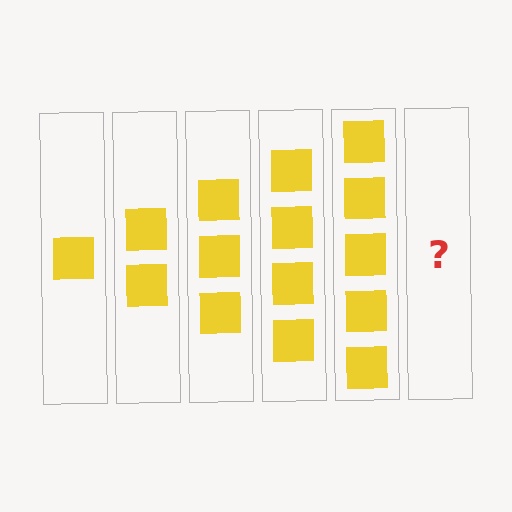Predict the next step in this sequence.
The next step is 6 squares.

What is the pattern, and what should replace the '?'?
The pattern is that each step adds one more square. The '?' should be 6 squares.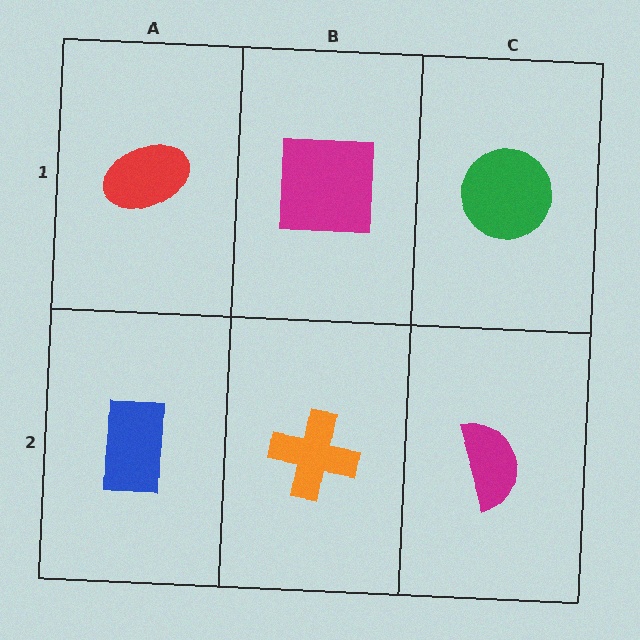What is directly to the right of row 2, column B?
A magenta semicircle.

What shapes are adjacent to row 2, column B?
A magenta square (row 1, column B), a blue rectangle (row 2, column A), a magenta semicircle (row 2, column C).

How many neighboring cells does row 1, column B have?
3.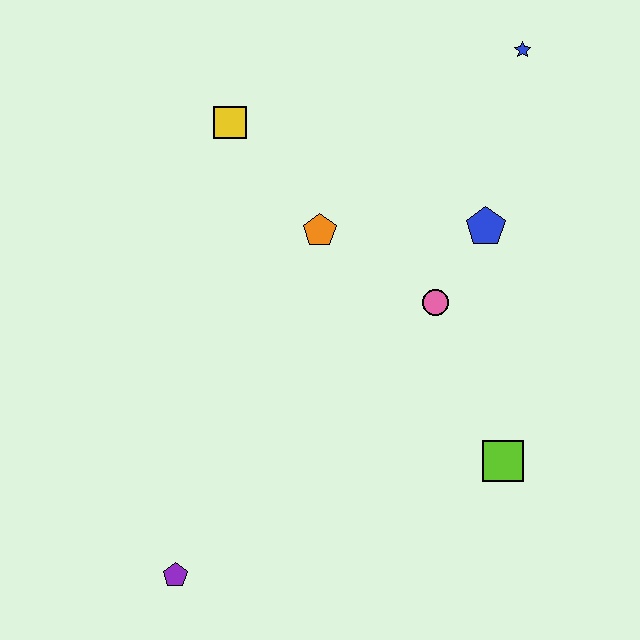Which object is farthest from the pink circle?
The purple pentagon is farthest from the pink circle.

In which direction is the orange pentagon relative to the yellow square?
The orange pentagon is below the yellow square.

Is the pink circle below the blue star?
Yes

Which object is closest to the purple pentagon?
The lime square is closest to the purple pentagon.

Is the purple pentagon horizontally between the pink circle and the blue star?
No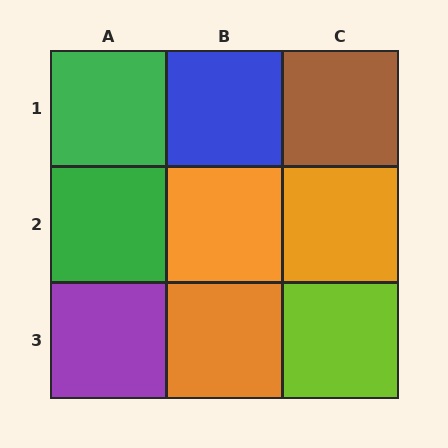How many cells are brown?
1 cell is brown.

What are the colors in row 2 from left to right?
Green, orange, orange.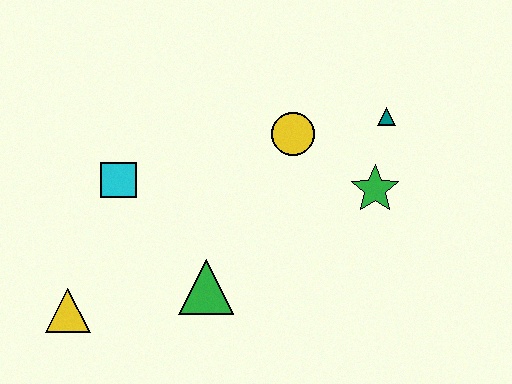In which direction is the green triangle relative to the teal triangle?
The green triangle is to the left of the teal triangle.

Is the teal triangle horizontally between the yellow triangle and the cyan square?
No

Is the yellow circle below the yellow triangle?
No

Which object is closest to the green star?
The teal triangle is closest to the green star.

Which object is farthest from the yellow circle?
The yellow triangle is farthest from the yellow circle.